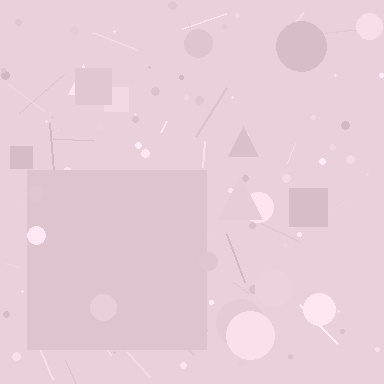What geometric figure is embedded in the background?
A square is embedded in the background.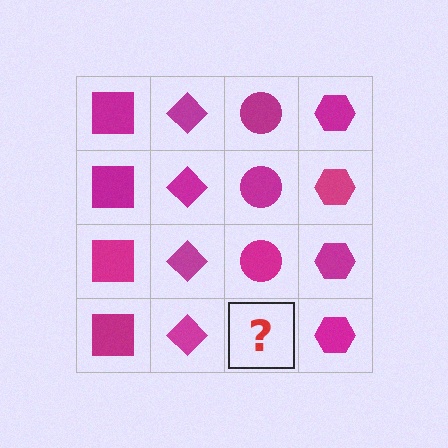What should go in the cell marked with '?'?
The missing cell should contain a magenta circle.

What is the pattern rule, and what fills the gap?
The rule is that each column has a consistent shape. The gap should be filled with a magenta circle.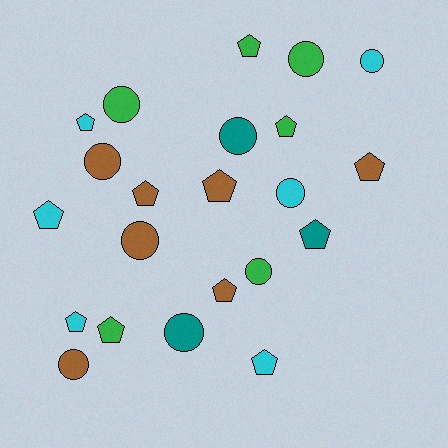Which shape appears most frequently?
Pentagon, with 12 objects.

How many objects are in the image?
There are 22 objects.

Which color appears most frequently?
Brown, with 7 objects.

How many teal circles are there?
There are 2 teal circles.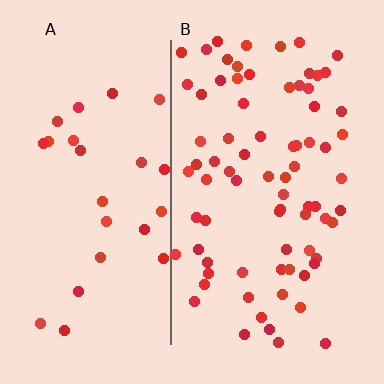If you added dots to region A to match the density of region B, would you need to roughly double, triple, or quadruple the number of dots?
Approximately triple.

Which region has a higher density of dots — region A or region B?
B (the right).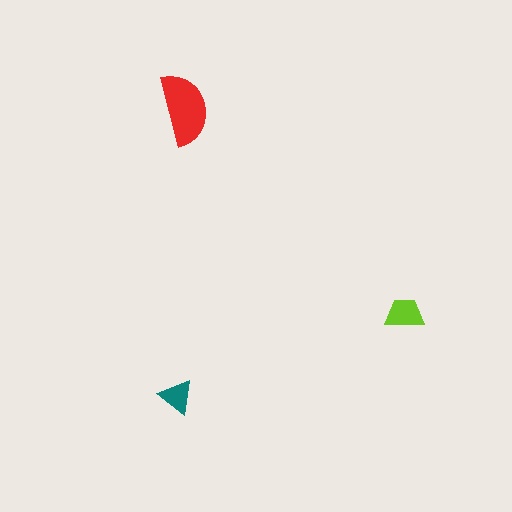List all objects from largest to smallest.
The red semicircle, the lime trapezoid, the teal triangle.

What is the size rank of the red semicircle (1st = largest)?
1st.